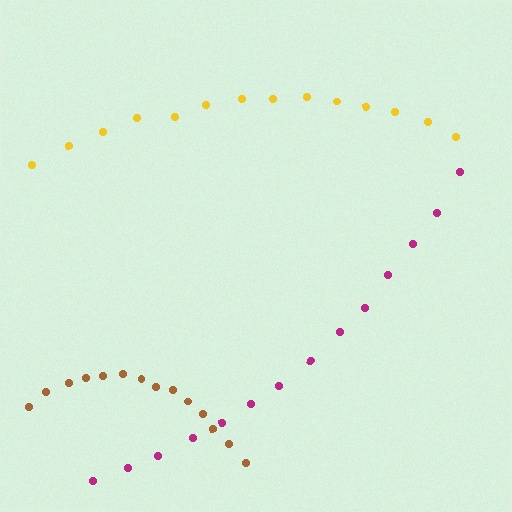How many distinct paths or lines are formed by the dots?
There are 3 distinct paths.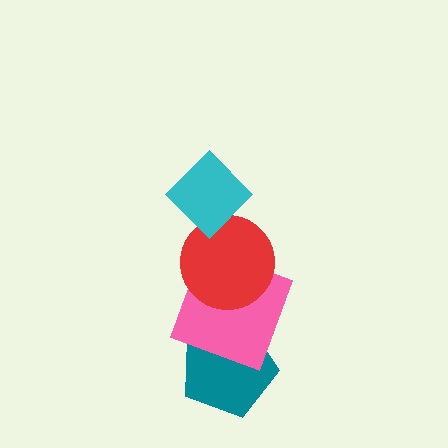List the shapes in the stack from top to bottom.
From top to bottom: the cyan diamond, the red circle, the pink square, the teal pentagon.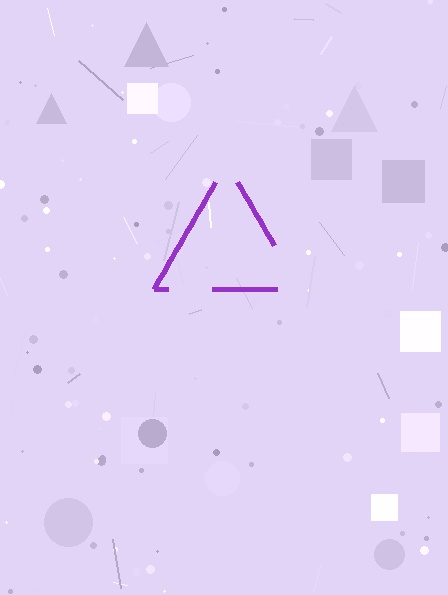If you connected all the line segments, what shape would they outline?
They would outline a triangle.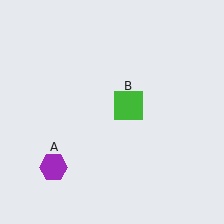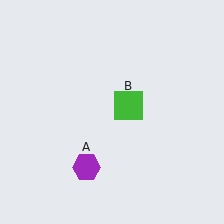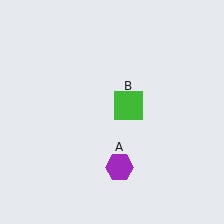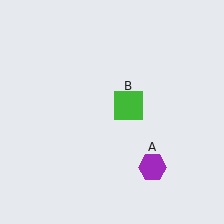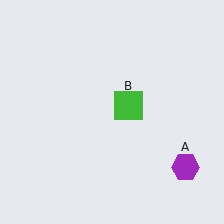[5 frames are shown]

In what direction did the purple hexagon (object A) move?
The purple hexagon (object A) moved right.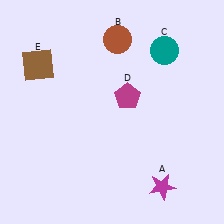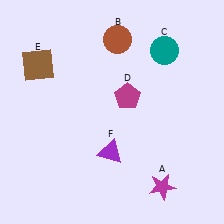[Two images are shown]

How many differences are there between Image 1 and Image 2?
There is 1 difference between the two images.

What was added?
A purple triangle (F) was added in Image 2.